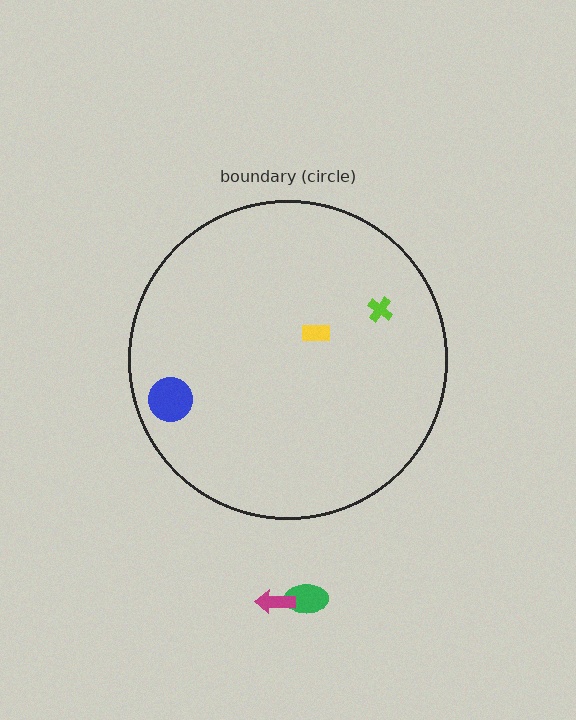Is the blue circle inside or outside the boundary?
Inside.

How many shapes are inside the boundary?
3 inside, 2 outside.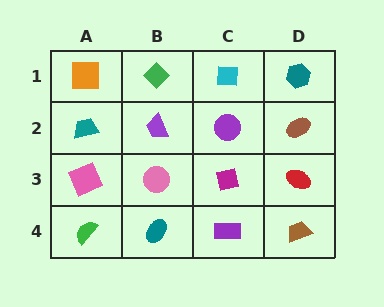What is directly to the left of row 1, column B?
An orange square.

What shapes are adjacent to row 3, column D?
A brown ellipse (row 2, column D), a brown trapezoid (row 4, column D), a magenta square (row 3, column C).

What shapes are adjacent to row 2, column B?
A green diamond (row 1, column B), a pink circle (row 3, column B), a teal trapezoid (row 2, column A), a purple circle (row 2, column C).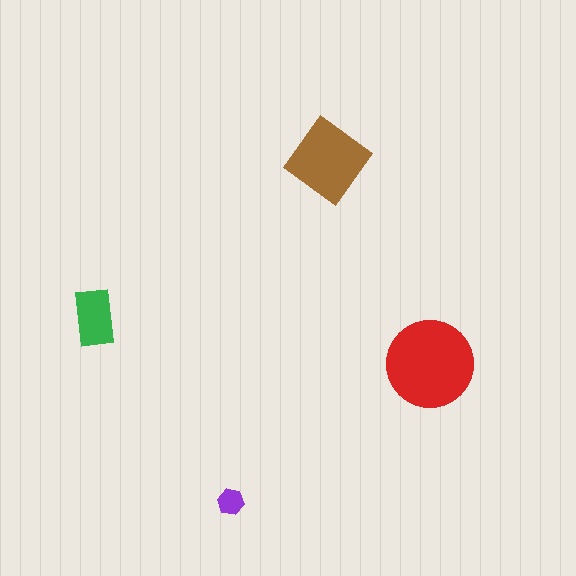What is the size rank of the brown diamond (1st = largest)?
2nd.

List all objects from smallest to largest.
The purple hexagon, the green rectangle, the brown diamond, the red circle.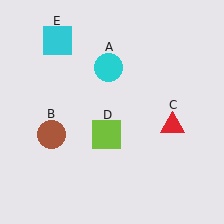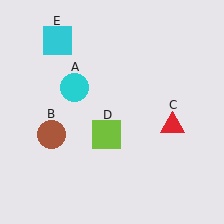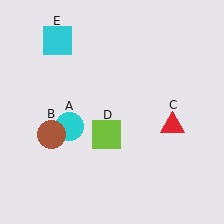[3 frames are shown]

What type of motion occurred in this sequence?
The cyan circle (object A) rotated counterclockwise around the center of the scene.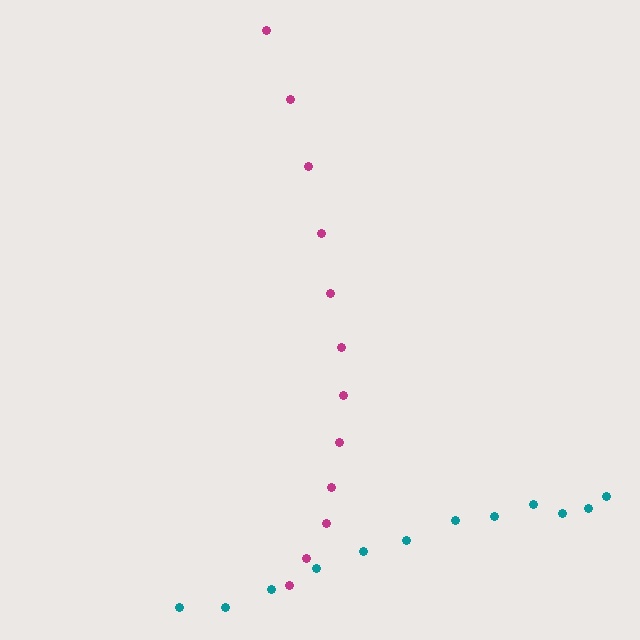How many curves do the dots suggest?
There are 2 distinct paths.